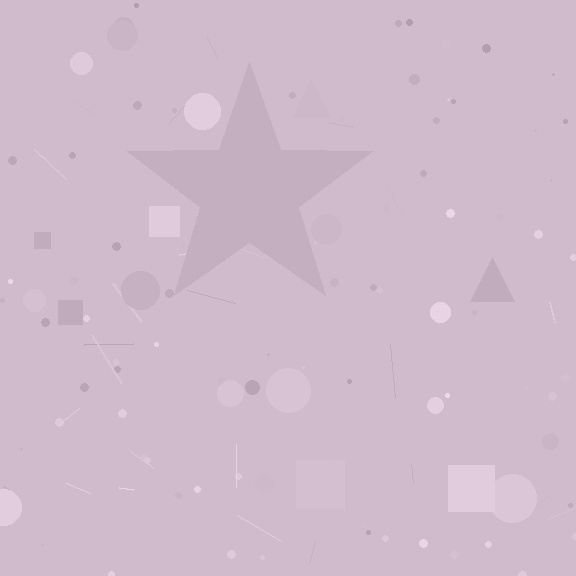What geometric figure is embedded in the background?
A star is embedded in the background.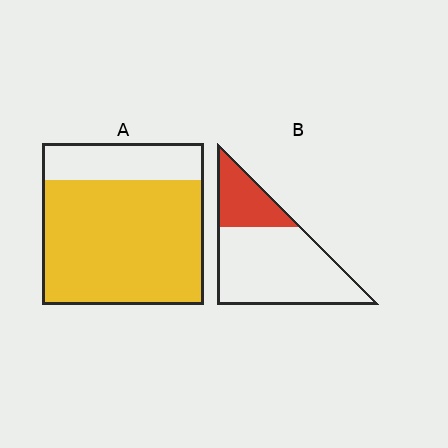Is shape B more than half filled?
No.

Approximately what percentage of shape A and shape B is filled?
A is approximately 75% and B is approximately 25%.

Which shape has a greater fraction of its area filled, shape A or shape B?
Shape A.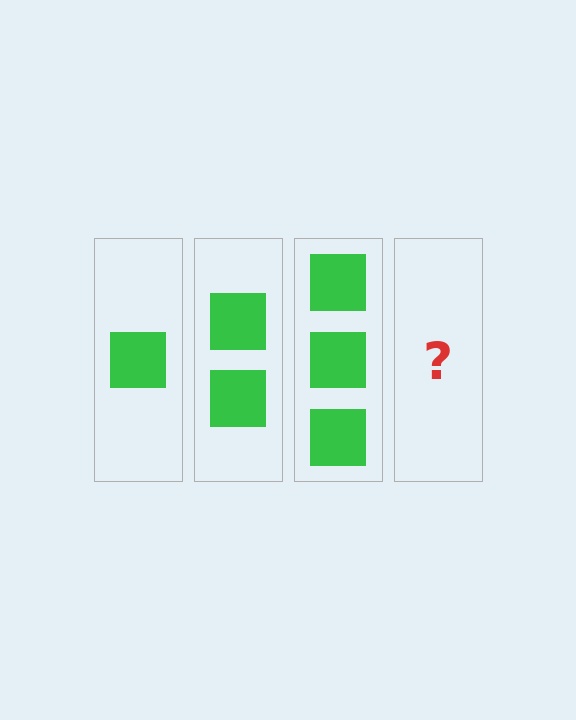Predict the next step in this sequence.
The next step is 4 squares.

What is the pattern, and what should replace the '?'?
The pattern is that each step adds one more square. The '?' should be 4 squares.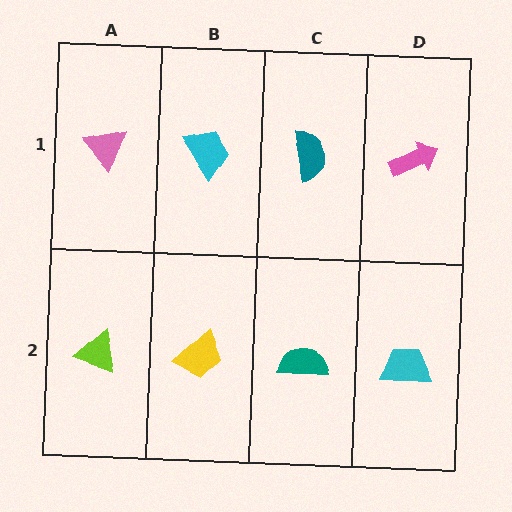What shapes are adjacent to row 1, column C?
A teal semicircle (row 2, column C), a cyan trapezoid (row 1, column B), a pink arrow (row 1, column D).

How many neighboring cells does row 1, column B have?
3.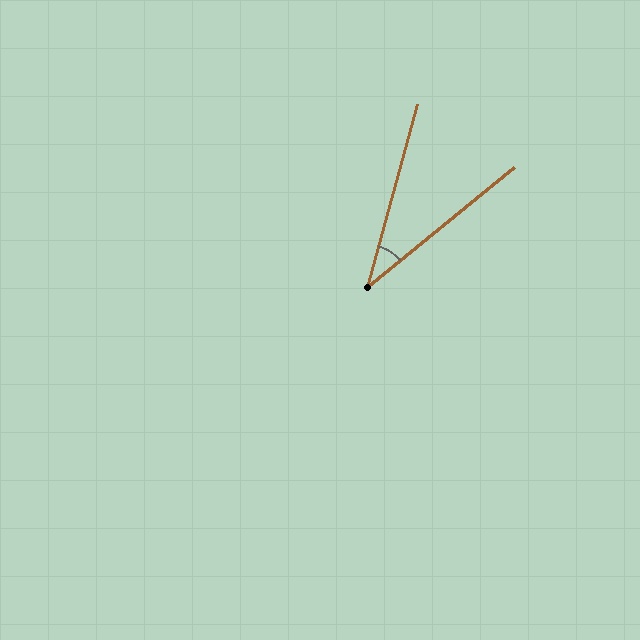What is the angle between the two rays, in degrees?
Approximately 35 degrees.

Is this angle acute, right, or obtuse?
It is acute.